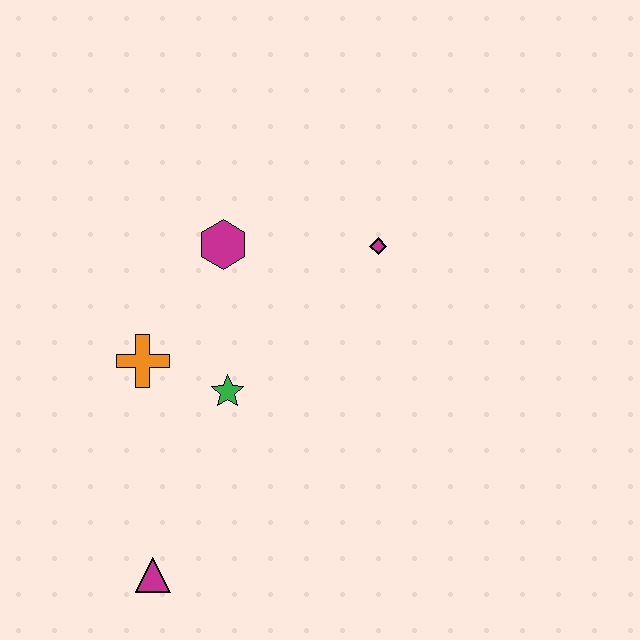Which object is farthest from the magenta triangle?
The magenta diamond is farthest from the magenta triangle.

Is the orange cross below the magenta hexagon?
Yes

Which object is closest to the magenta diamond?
The magenta hexagon is closest to the magenta diamond.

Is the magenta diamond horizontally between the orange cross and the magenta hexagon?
No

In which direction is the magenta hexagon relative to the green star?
The magenta hexagon is above the green star.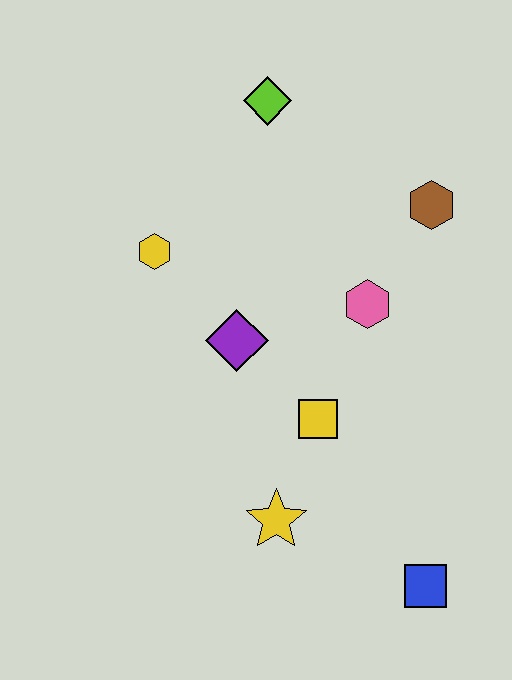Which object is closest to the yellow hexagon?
The purple diamond is closest to the yellow hexagon.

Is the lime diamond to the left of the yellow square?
Yes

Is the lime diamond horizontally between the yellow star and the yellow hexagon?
Yes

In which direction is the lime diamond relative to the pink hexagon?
The lime diamond is above the pink hexagon.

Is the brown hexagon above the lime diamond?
No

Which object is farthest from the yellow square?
The lime diamond is farthest from the yellow square.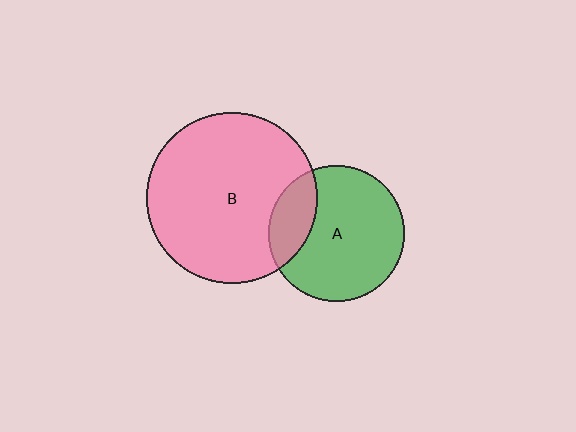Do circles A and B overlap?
Yes.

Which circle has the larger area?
Circle B (pink).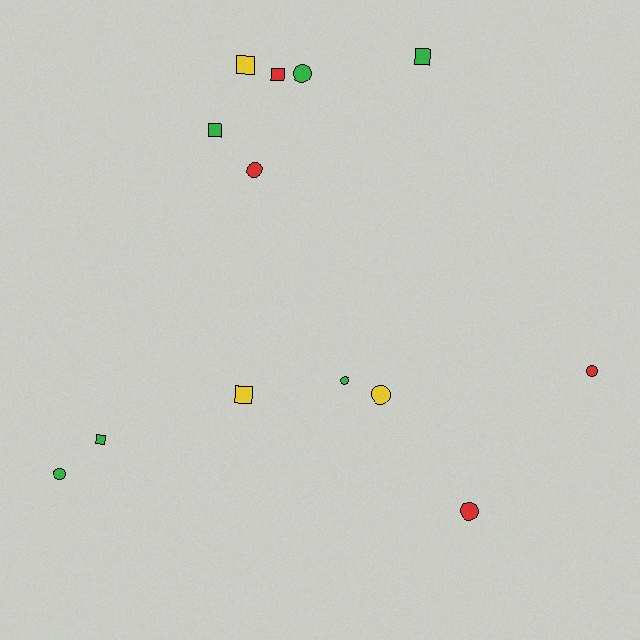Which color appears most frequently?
Green, with 6 objects.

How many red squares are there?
There is 1 red square.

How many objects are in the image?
There are 13 objects.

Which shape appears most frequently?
Circle, with 7 objects.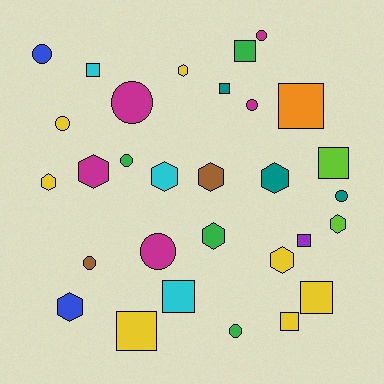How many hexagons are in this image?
There are 10 hexagons.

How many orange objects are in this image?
There is 1 orange object.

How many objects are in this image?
There are 30 objects.